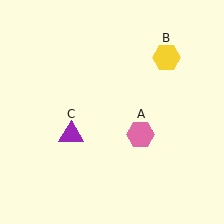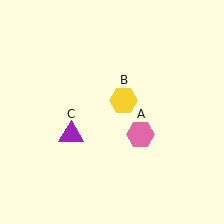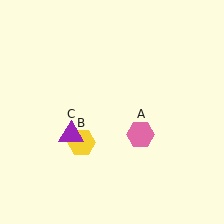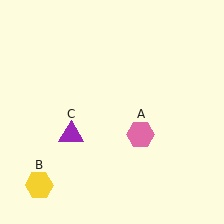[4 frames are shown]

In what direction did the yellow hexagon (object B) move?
The yellow hexagon (object B) moved down and to the left.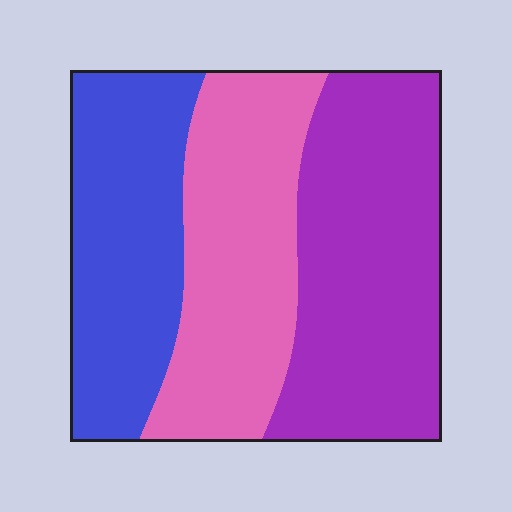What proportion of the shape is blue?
Blue covers roughly 30% of the shape.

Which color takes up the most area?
Purple, at roughly 40%.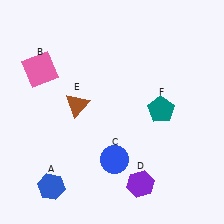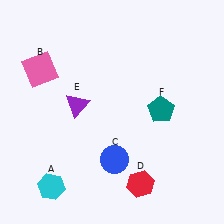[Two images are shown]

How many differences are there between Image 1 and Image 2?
There are 3 differences between the two images.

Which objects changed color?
A changed from blue to cyan. D changed from purple to red. E changed from brown to purple.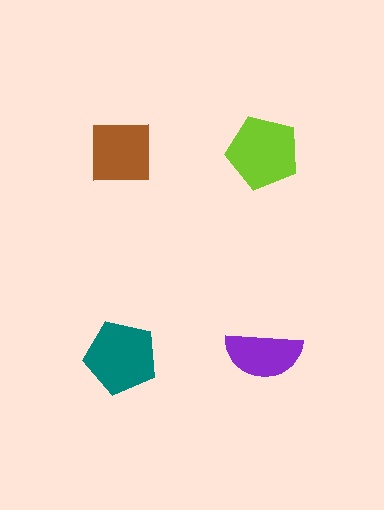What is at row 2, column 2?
A purple semicircle.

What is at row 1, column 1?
A brown square.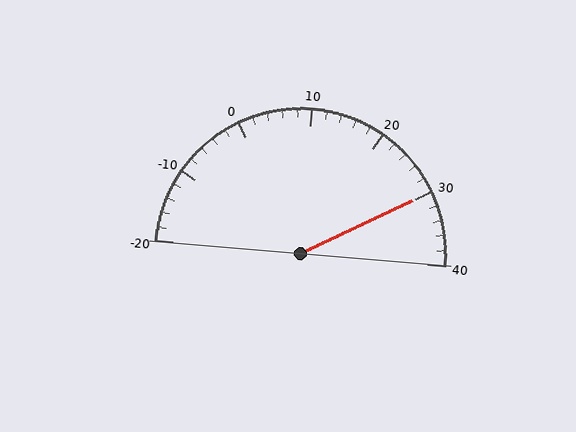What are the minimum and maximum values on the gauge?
The gauge ranges from -20 to 40.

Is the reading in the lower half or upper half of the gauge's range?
The reading is in the upper half of the range (-20 to 40).